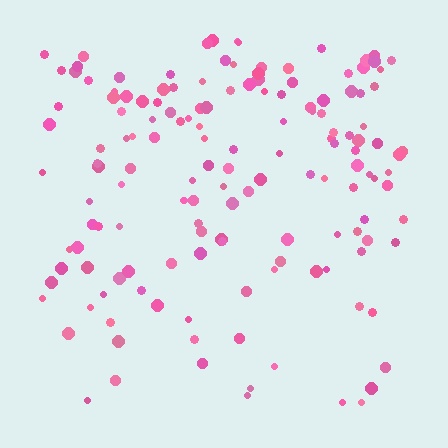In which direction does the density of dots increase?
From bottom to top, with the top side densest.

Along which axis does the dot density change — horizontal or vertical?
Vertical.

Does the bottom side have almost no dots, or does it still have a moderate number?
Still a moderate number, just noticeably fewer than the top.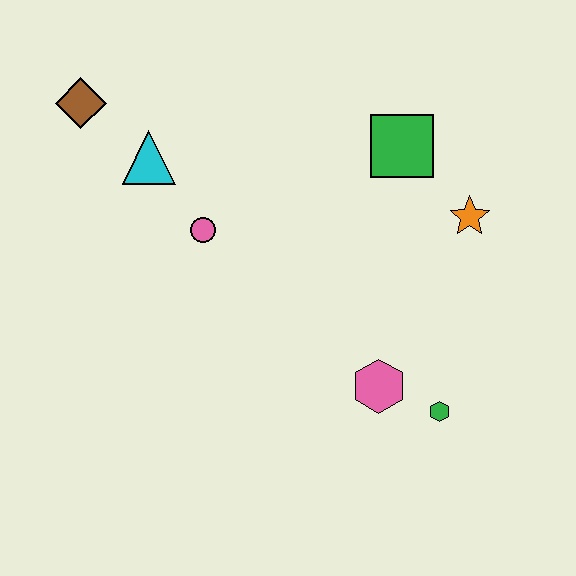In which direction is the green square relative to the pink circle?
The green square is to the right of the pink circle.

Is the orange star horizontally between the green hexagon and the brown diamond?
No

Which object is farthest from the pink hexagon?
The brown diamond is farthest from the pink hexagon.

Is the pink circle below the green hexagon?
No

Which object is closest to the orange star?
The green square is closest to the orange star.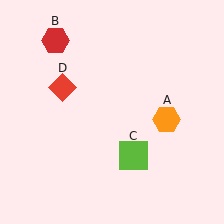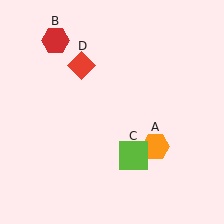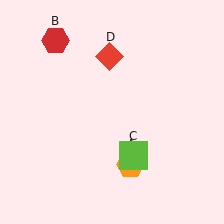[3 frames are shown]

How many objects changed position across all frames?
2 objects changed position: orange hexagon (object A), red diamond (object D).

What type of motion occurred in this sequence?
The orange hexagon (object A), red diamond (object D) rotated clockwise around the center of the scene.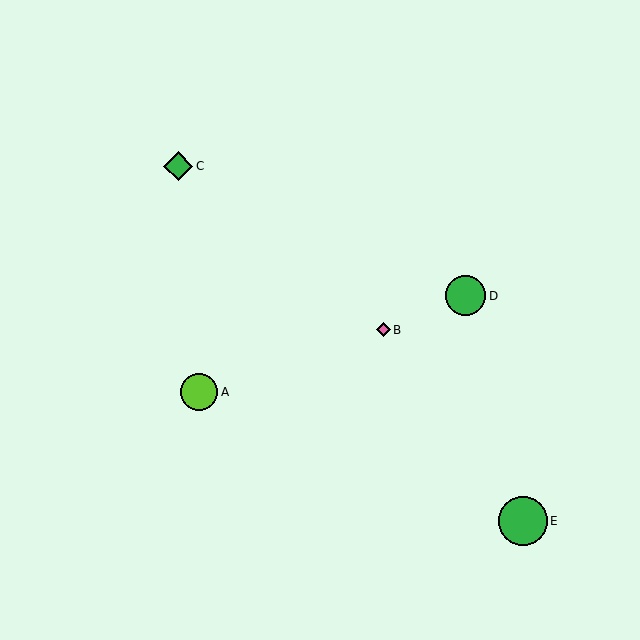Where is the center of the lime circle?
The center of the lime circle is at (199, 392).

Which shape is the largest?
The green circle (labeled E) is the largest.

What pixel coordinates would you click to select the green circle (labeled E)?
Click at (523, 521) to select the green circle E.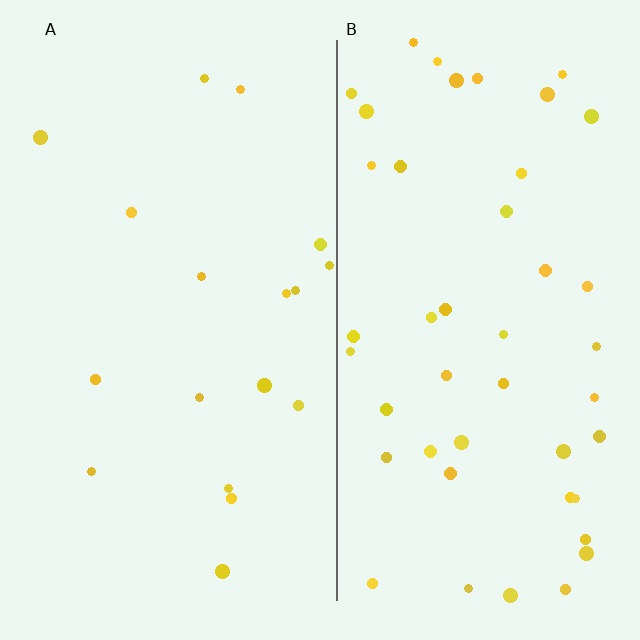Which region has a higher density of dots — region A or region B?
B (the right).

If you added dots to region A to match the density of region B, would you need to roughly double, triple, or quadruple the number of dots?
Approximately triple.